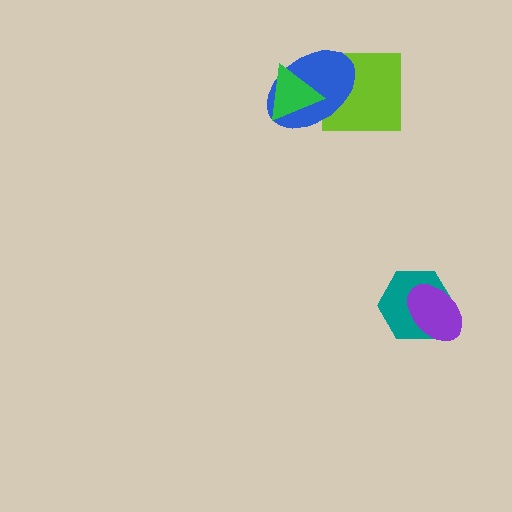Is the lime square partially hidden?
Yes, it is partially covered by another shape.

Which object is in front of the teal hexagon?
The purple ellipse is in front of the teal hexagon.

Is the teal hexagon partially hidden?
Yes, it is partially covered by another shape.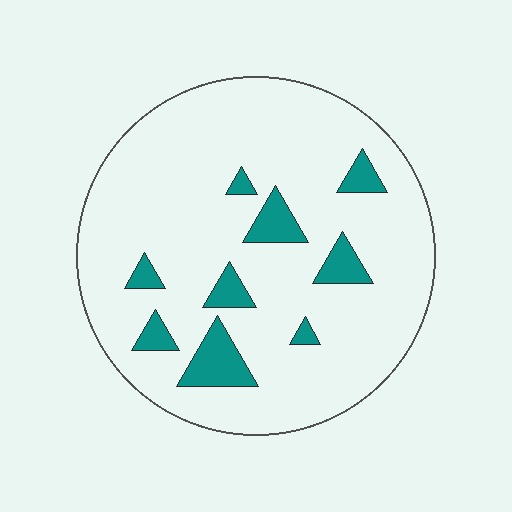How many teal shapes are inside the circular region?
9.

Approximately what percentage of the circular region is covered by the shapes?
Approximately 10%.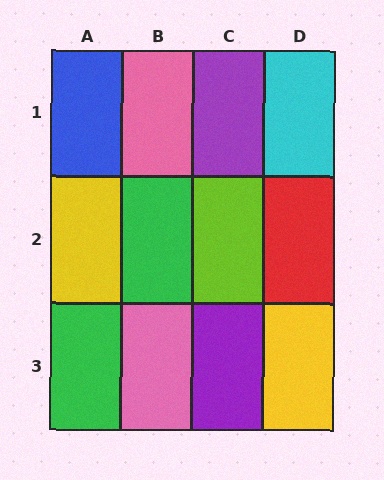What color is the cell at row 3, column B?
Pink.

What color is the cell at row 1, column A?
Blue.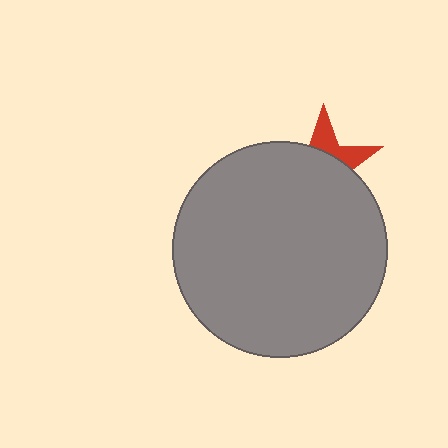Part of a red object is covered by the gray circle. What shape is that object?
It is a star.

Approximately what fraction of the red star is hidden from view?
Roughly 69% of the red star is hidden behind the gray circle.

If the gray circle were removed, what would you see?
You would see the complete red star.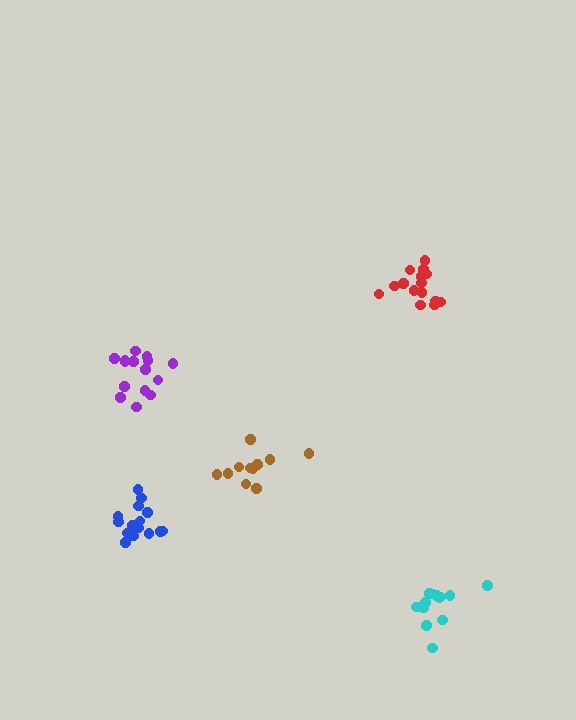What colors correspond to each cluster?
The clusters are colored: blue, cyan, brown, red, purple.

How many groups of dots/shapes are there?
There are 5 groups.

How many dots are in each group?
Group 1: 16 dots, Group 2: 14 dots, Group 3: 11 dots, Group 4: 15 dots, Group 5: 15 dots (71 total).